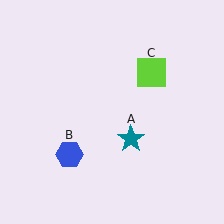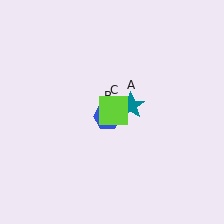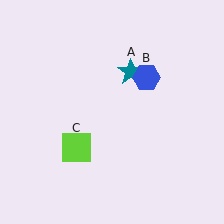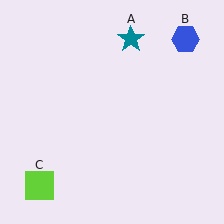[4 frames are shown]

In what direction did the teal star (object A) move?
The teal star (object A) moved up.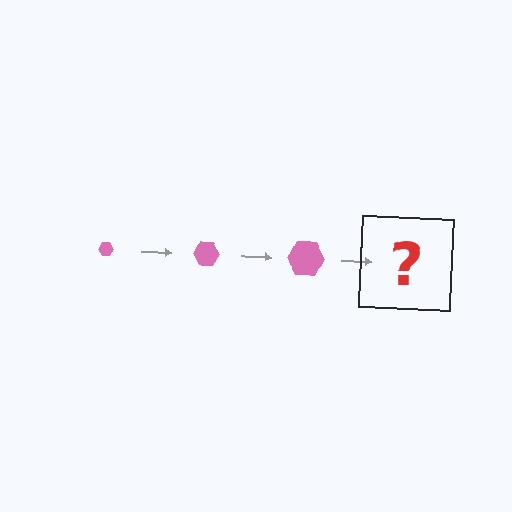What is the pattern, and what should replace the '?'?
The pattern is that the hexagon gets progressively larger each step. The '?' should be a pink hexagon, larger than the previous one.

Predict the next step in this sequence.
The next step is a pink hexagon, larger than the previous one.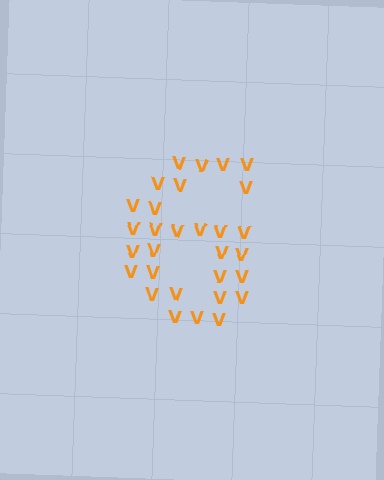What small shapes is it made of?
It is made of small letter V's.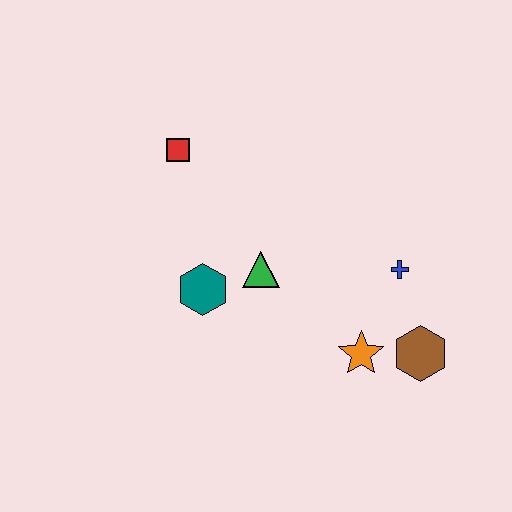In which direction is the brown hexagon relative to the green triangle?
The brown hexagon is to the right of the green triangle.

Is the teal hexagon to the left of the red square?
No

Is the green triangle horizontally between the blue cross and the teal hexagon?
Yes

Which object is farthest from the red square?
The brown hexagon is farthest from the red square.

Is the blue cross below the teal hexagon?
No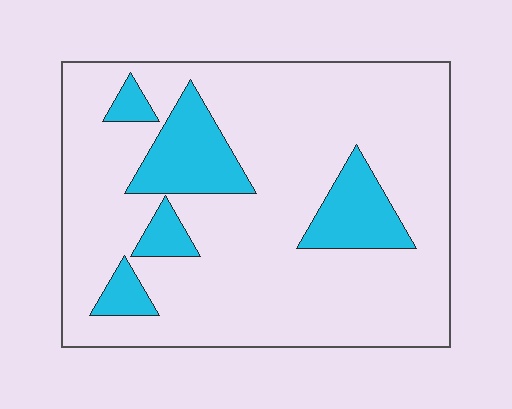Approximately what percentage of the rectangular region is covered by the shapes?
Approximately 20%.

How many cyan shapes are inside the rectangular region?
5.